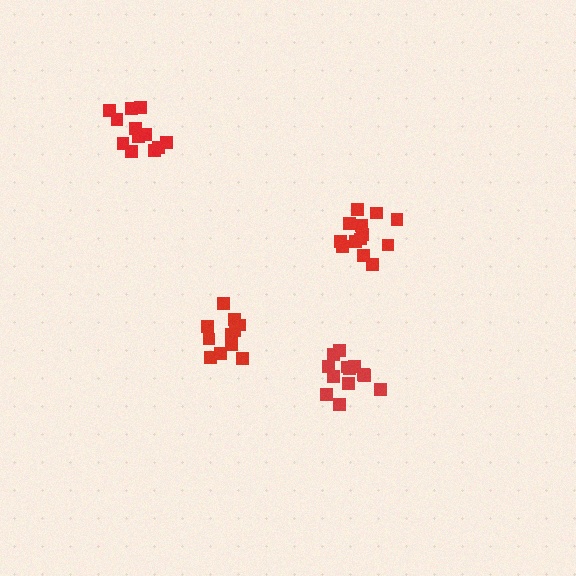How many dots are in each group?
Group 1: 11 dots, Group 2: 13 dots, Group 3: 13 dots, Group 4: 12 dots (49 total).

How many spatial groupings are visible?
There are 4 spatial groupings.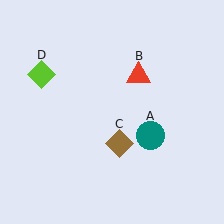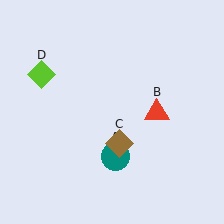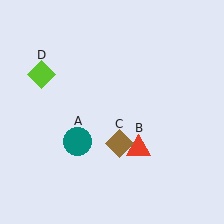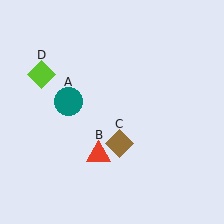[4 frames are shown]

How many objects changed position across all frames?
2 objects changed position: teal circle (object A), red triangle (object B).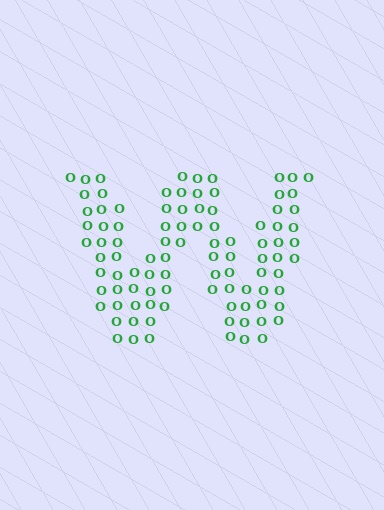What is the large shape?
The large shape is the letter W.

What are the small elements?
The small elements are letter O's.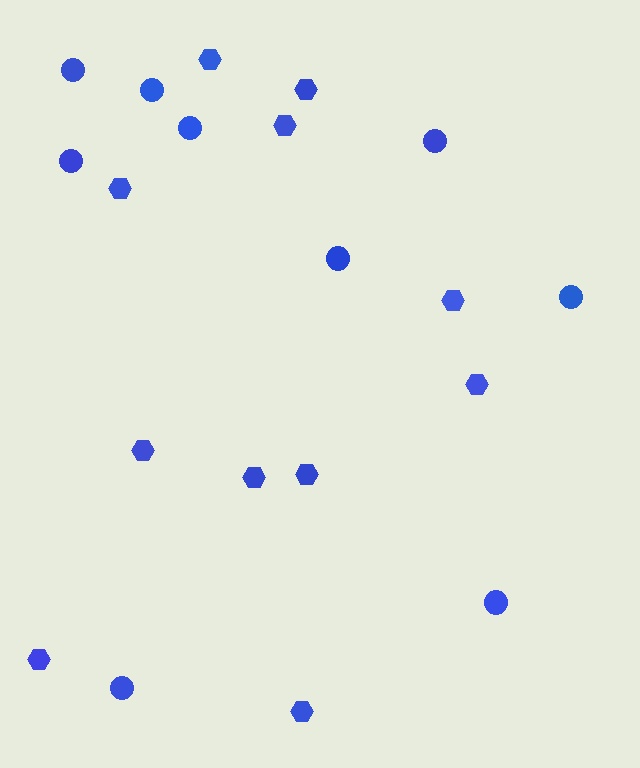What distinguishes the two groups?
There are 2 groups: one group of hexagons (11) and one group of circles (9).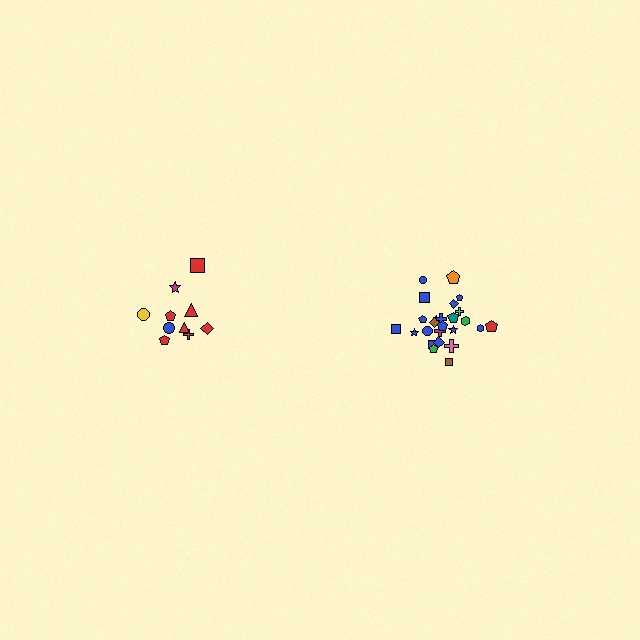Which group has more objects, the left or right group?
The right group.